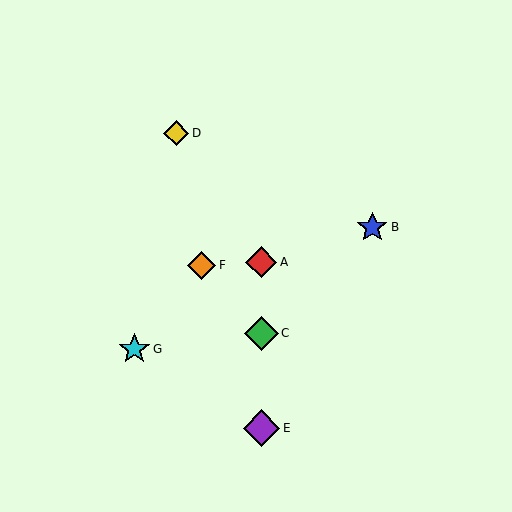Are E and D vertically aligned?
No, E is at x≈261 and D is at x≈176.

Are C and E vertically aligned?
Yes, both are at x≈261.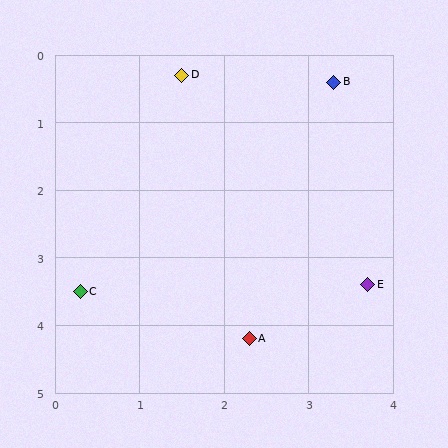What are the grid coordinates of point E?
Point E is at approximately (3.7, 3.4).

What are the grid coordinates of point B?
Point B is at approximately (3.3, 0.4).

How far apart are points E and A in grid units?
Points E and A are about 1.6 grid units apart.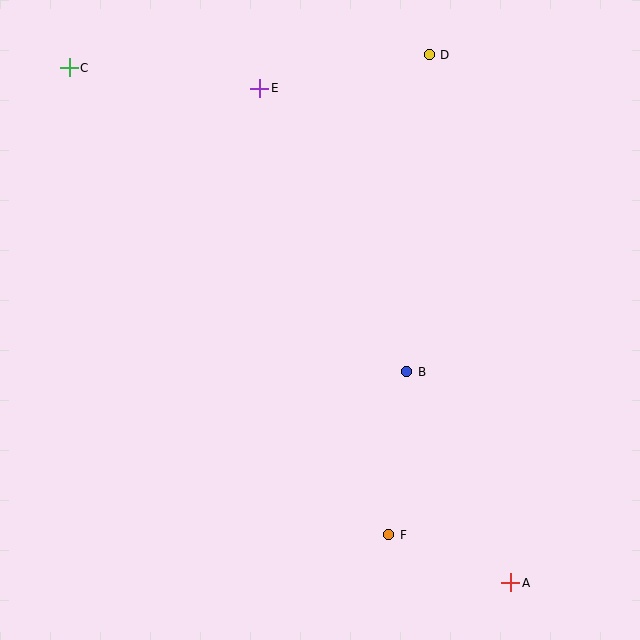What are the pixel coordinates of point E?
Point E is at (260, 88).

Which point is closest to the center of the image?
Point B at (407, 372) is closest to the center.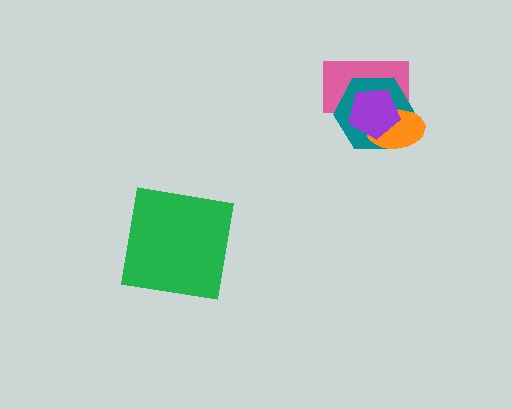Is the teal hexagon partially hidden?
Yes, it is partially covered by another shape.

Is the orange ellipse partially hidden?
Yes, it is partially covered by another shape.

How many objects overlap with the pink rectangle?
3 objects overlap with the pink rectangle.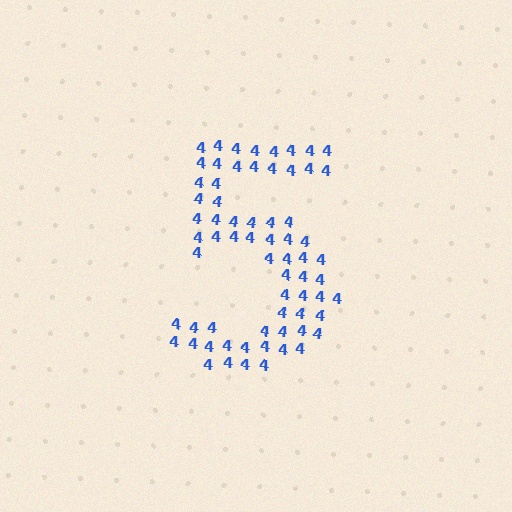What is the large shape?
The large shape is the digit 5.